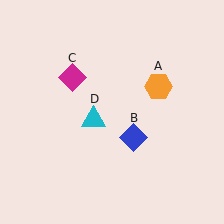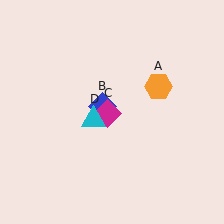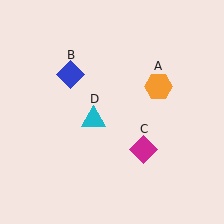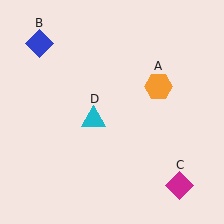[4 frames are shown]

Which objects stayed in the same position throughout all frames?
Orange hexagon (object A) and cyan triangle (object D) remained stationary.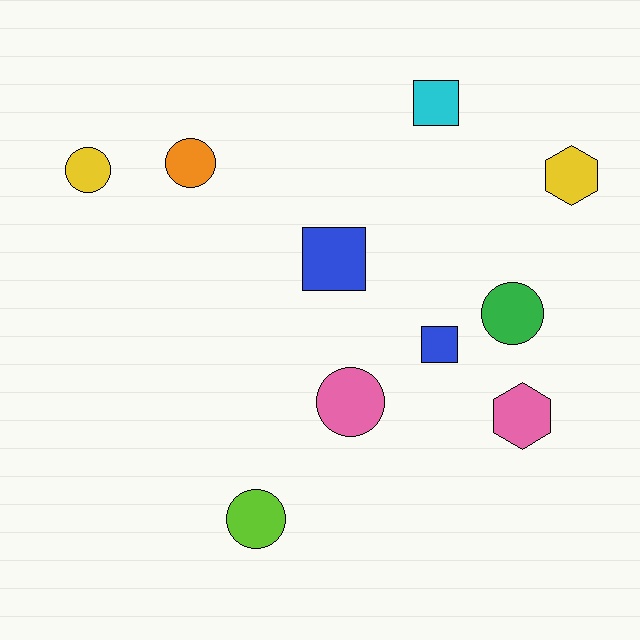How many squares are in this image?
There are 3 squares.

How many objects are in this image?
There are 10 objects.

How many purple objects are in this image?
There are no purple objects.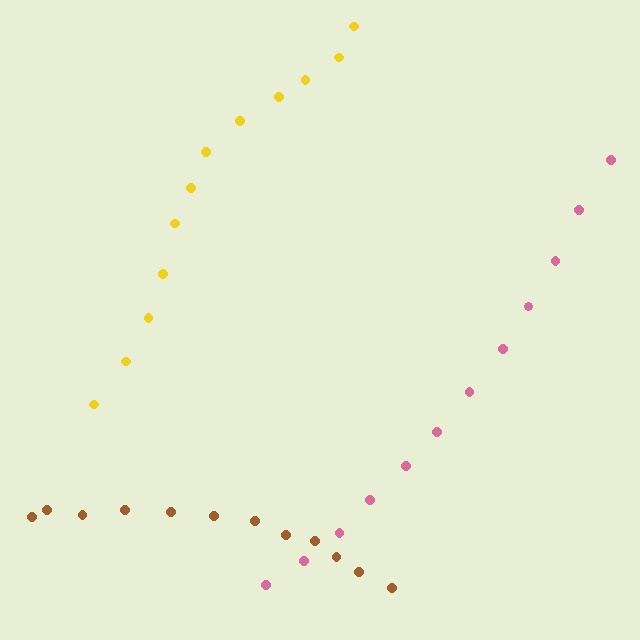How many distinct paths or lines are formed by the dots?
There are 3 distinct paths.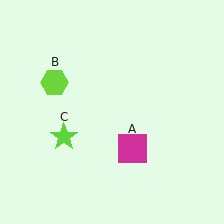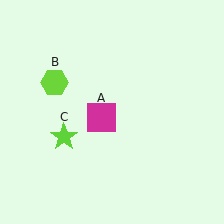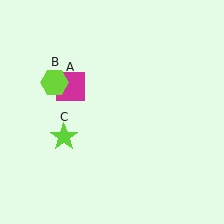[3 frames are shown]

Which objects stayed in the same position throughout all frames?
Lime hexagon (object B) and lime star (object C) remained stationary.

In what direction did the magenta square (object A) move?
The magenta square (object A) moved up and to the left.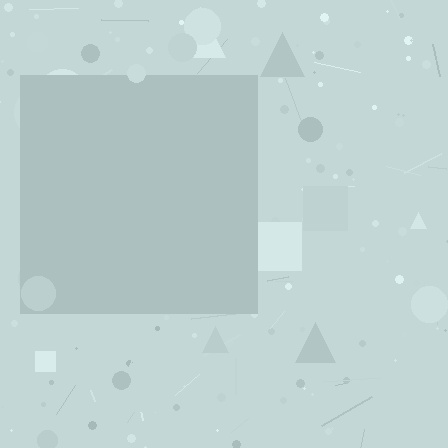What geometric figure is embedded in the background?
A square is embedded in the background.